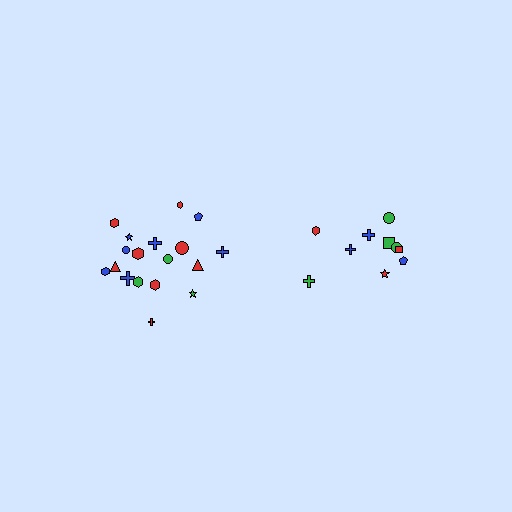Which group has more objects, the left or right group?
The left group.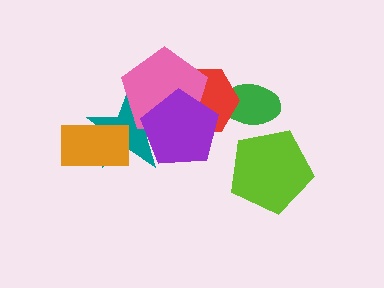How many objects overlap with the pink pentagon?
3 objects overlap with the pink pentagon.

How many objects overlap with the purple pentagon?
3 objects overlap with the purple pentagon.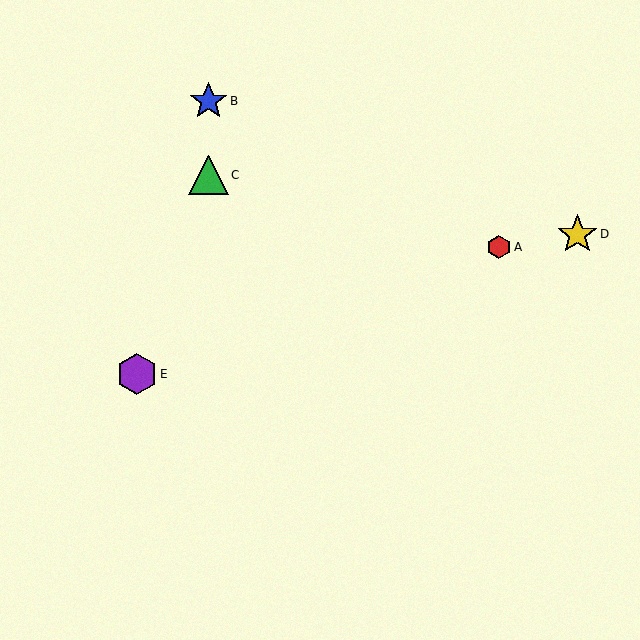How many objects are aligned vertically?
2 objects (B, C) are aligned vertically.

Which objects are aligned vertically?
Objects B, C are aligned vertically.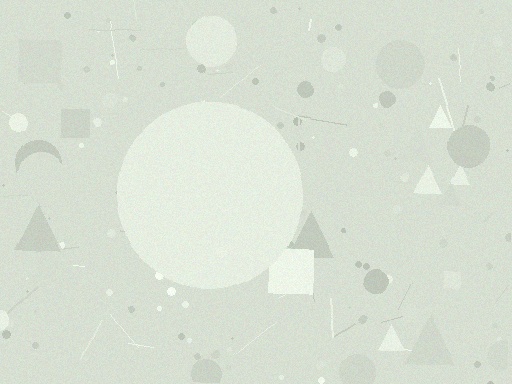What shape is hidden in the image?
A circle is hidden in the image.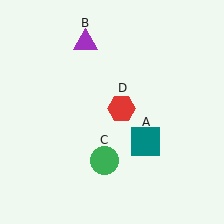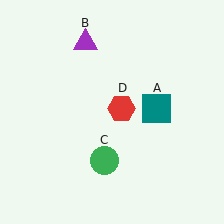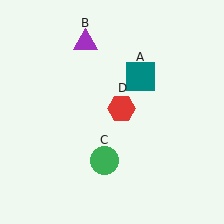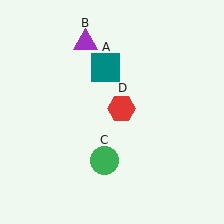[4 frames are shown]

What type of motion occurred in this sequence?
The teal square (object A) rotated counterclockwise around the center of the scene.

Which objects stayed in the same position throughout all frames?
Purple triangle (object B) and green circle (object C) and red hexagon (object D) remained stationary.